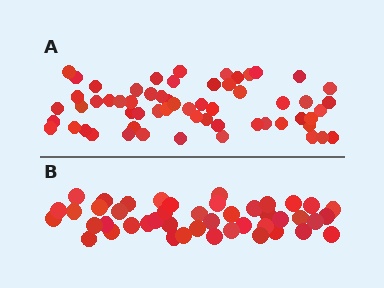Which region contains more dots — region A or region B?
Region A (the top region) has more dots.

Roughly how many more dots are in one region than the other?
Region A has approximately 15 more dots than region B.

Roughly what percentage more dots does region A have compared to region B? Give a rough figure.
About 35% more.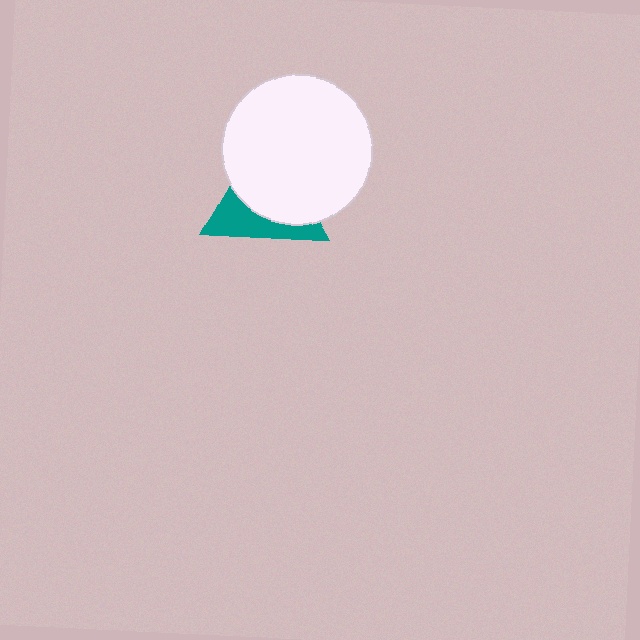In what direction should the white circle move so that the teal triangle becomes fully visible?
The white circle should move toward the upper-right. That is the shortest direction to clear the overlap and leave the teal triangle fully visible.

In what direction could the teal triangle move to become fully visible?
The teal triangle could move toward the lower-left. That would shift it out from behind the white circle entirely.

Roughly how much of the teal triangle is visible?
A small part of it is visible (roughly 39%).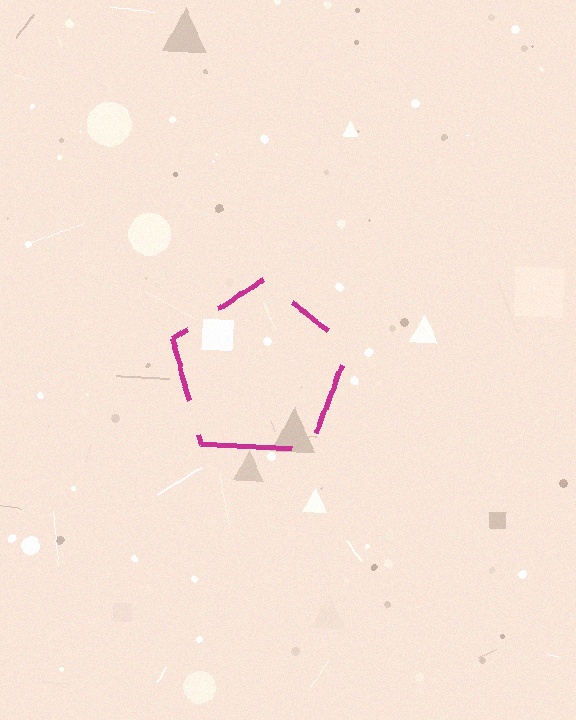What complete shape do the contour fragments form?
The contour fragments form a pentagon.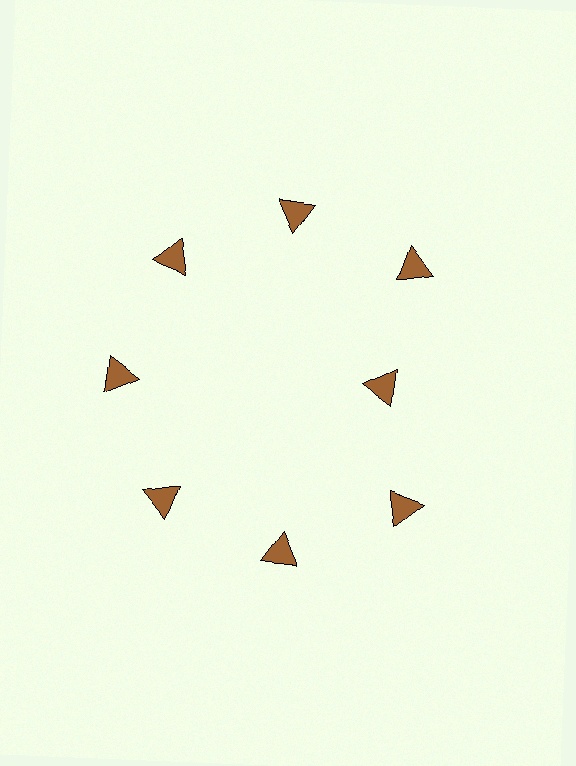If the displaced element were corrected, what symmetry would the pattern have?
It would have 8-fold rotational symmetry — the pattern would map onto itself every 45 degrees.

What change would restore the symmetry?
The symmetry would be restored by moving it outward, back onto the ring so that all 8 triangles sit at equal angles and equal distance from the center.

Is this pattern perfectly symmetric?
No. The 8 brown triangles are arranged in a ring, but one element near the 3 o'clock position is pulled inward toward the center, breaking the 8-fold rotational symmetry.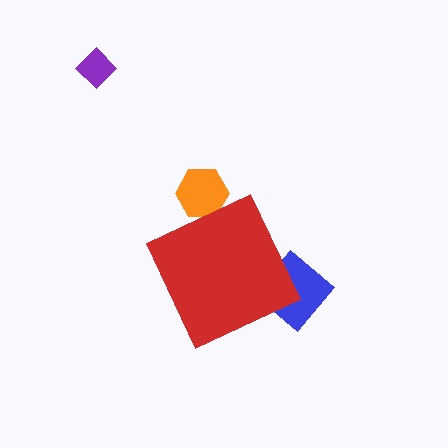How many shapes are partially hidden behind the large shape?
2 shapes are partially hidden.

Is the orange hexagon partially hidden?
Yes, the orange hexagon is partially hidden behind the red diamond.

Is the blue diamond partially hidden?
Yes, the blue diamond is partially hidden behind the red diamond.